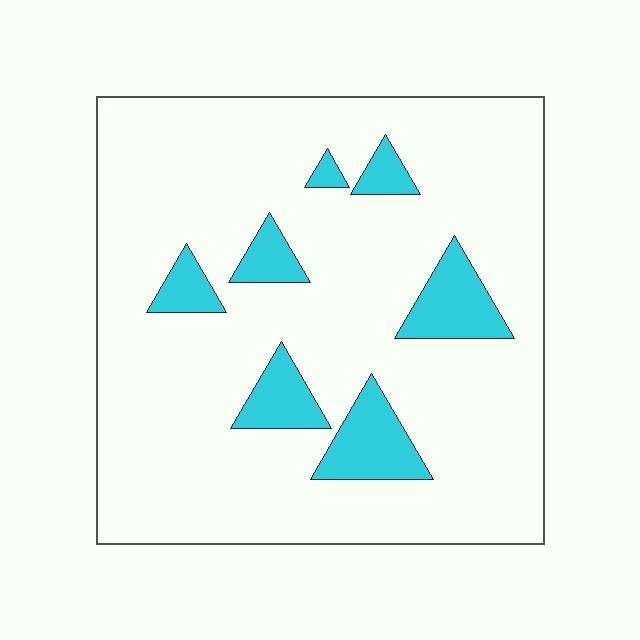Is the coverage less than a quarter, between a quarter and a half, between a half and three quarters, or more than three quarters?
Less than a quarter.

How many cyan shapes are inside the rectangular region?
7.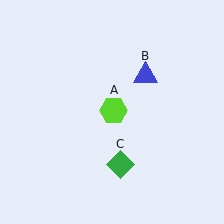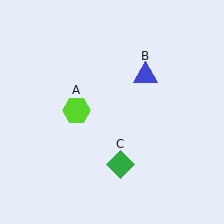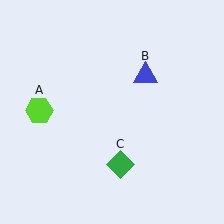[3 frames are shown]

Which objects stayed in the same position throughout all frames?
Blue triangle (object B) and green diamond (object C) remained stationary.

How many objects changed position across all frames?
1 object changed position: lime hexagon (object A).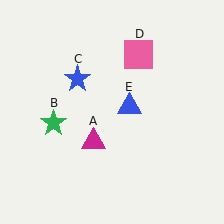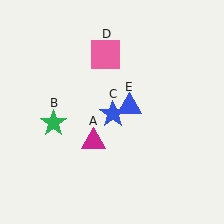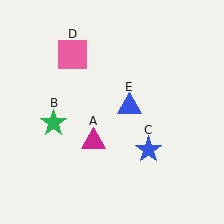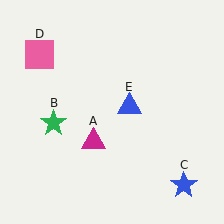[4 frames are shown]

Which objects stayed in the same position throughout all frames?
Magenta triangle (object A) and green star (object B) and blue triangle (object E) remained stationary.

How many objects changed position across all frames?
2 objects changed position: blue star (object C), pink square (object D).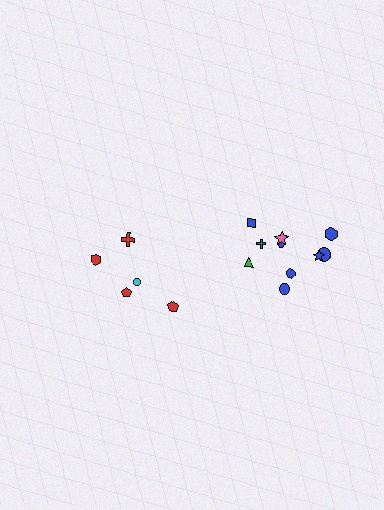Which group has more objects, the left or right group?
The right group.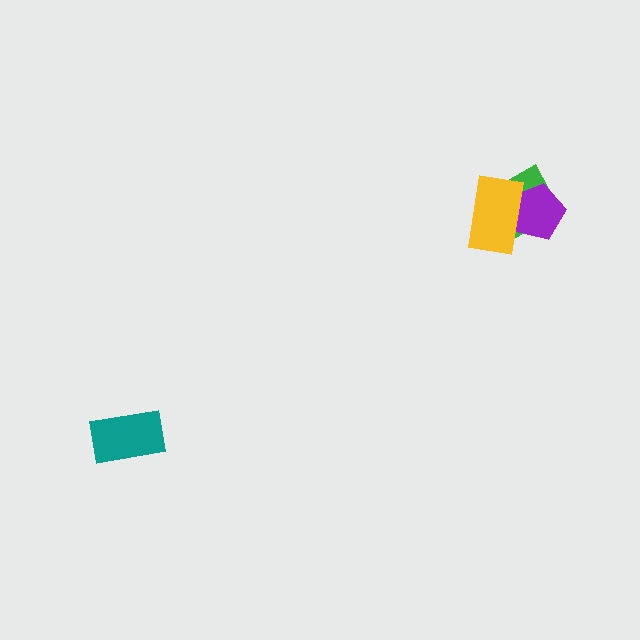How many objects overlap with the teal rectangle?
0 objects overlap with the teal rectangle.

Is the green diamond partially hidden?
Yes, it is partially covered by another shape.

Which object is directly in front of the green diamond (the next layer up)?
The purple pentagon is directly in front of the green diamond.